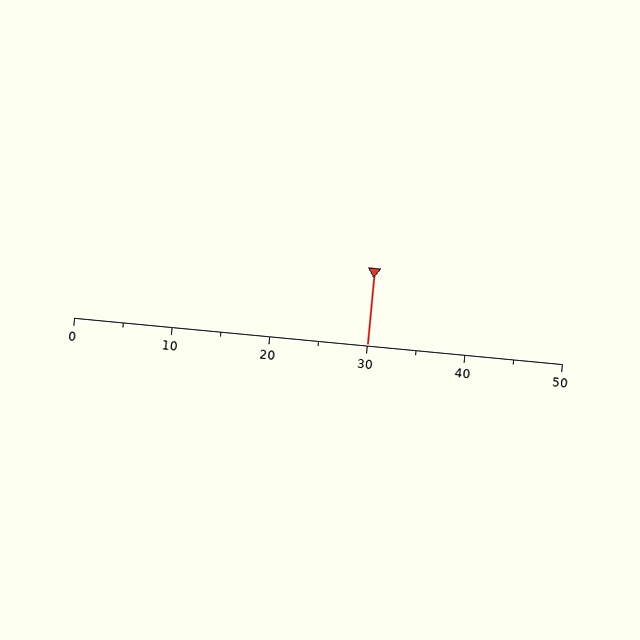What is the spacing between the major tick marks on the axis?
The major ticks are spaced 10 apart.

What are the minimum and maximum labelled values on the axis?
The axis runs from 0 to 50.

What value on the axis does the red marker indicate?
The marker indicates approximately 30.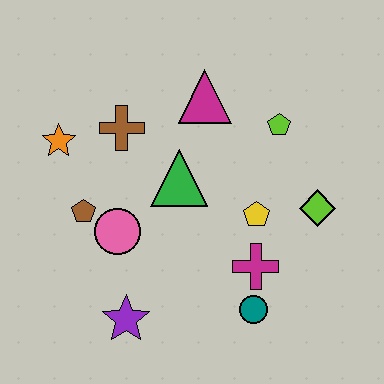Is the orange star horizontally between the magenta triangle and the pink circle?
No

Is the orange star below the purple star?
No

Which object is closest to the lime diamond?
The yellow pentagon is closest to the lime diamond.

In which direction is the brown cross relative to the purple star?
The brown cross is above the purple star.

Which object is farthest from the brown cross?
The teal circle is farthest from the brown cross.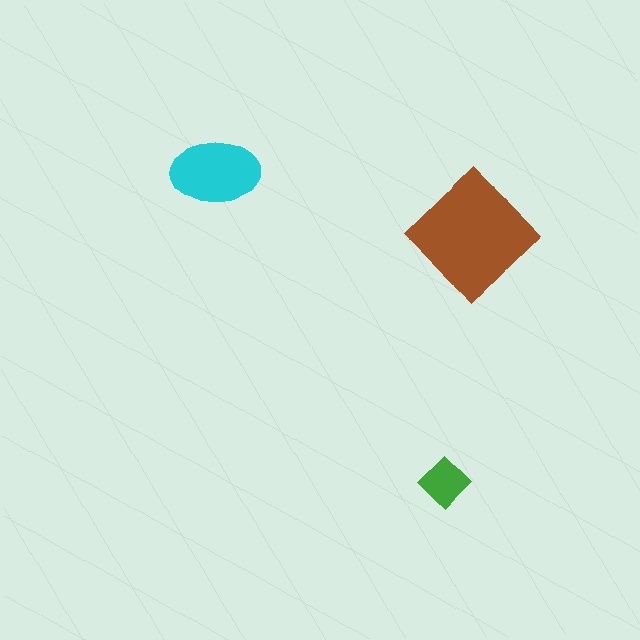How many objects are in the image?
There are 3 objects in the image.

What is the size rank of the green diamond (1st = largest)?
3rd.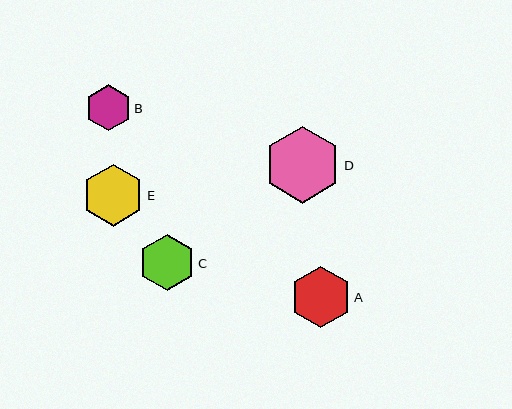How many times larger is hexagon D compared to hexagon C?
Hexagon D is approximately 1.4 times the size of hexagon C.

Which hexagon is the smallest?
Hexagon B is the smallest with a size of approximately 46 pixels.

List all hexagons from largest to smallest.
From largest to smallest: D, E, A, C, B.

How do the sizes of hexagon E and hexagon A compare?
Hexagon E and hexagon A are approximately the same size.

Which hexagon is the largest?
Hexagon D is the largest with a size of approximately 77 pixels.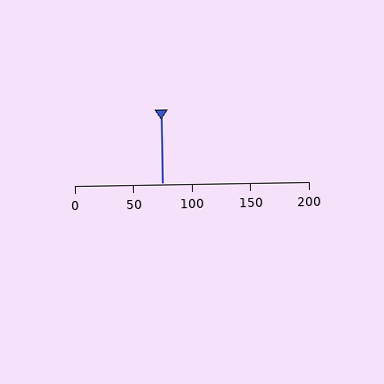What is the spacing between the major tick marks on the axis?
The major ticks are spaced 50 apart.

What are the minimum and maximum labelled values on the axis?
The axis runs from 0 to 200.